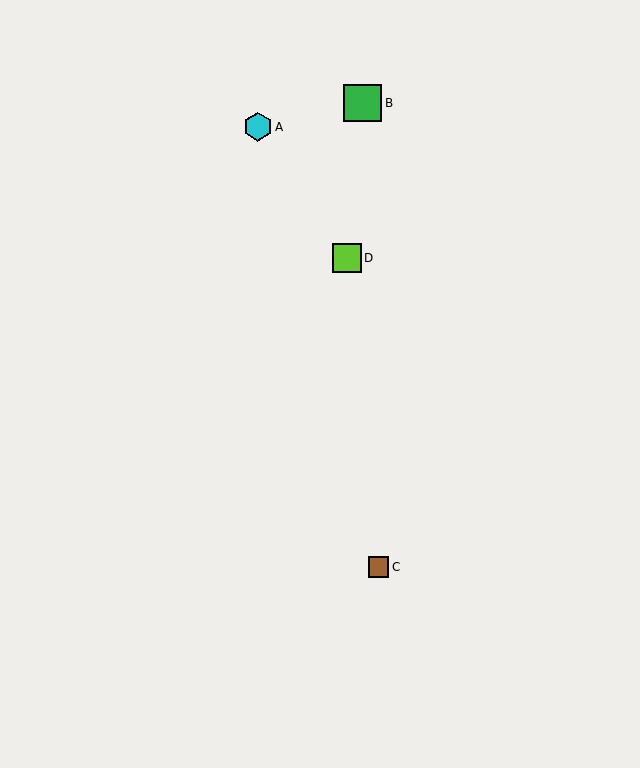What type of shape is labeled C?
Shape C is a brown square.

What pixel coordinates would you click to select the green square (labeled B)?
Click at (363, 103) to select the green square B.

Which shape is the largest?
The green square (labeled B) is the largest.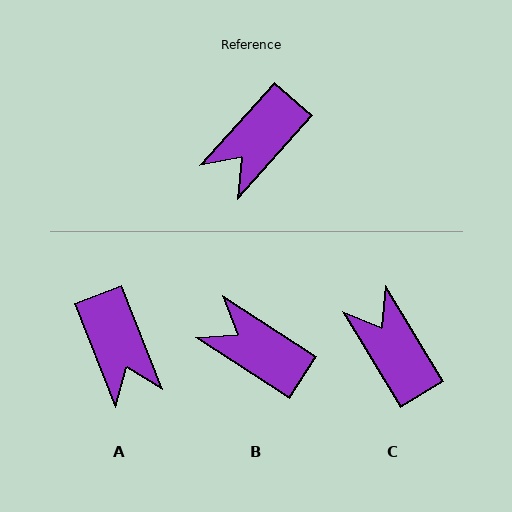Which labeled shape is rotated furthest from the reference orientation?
C, about 107 degrees away.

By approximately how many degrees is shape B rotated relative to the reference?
Approximately 81 degrees clockwise.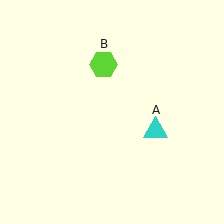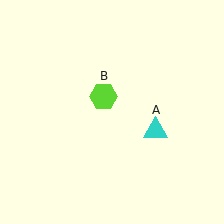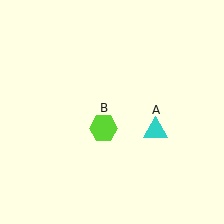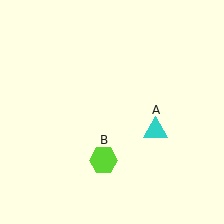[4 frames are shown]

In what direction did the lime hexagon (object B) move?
The lime hexagon (object B) moved down.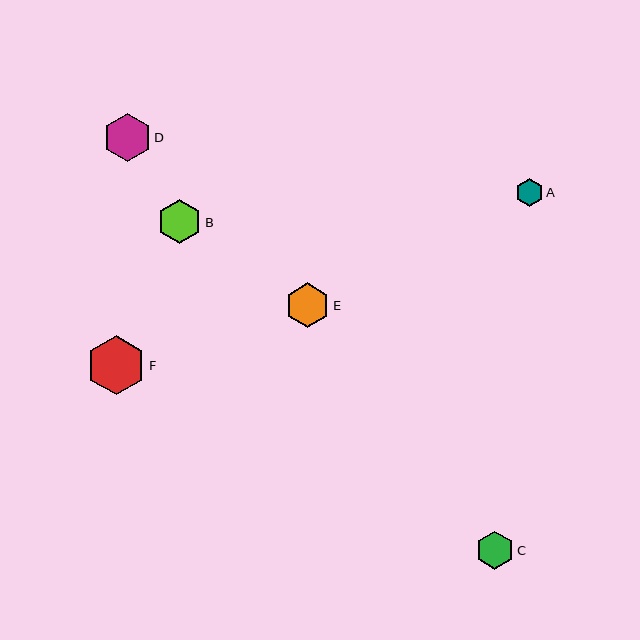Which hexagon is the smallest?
Hexagon A is the smallest with a size of approximately 28 pixels.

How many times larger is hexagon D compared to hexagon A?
Hexagon D is approximately 1.8 times the size of hexagon A.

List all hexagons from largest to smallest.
From largest to smallest: F, D, E, B, C, A.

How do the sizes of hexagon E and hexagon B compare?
Hexagon E and hexagon B are approximately the same size.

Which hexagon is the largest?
Hexagon F is the largest with a size of approximately 59 pixels.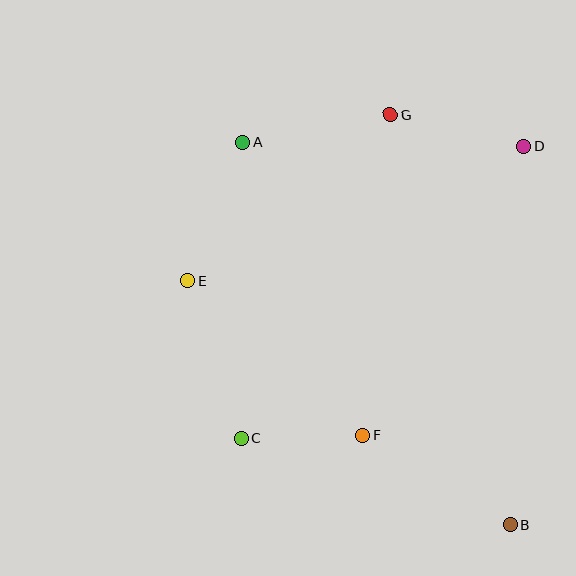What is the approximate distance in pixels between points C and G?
The distance between C and G is approximately 356 pixels.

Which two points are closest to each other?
Points C and F are closest to each other.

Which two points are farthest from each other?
Points A and B are farthest from each other.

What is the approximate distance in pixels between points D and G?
The distance between D and G is approximately 137 pixels.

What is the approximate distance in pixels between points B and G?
The distance between B and G is approximately 428 pixels.